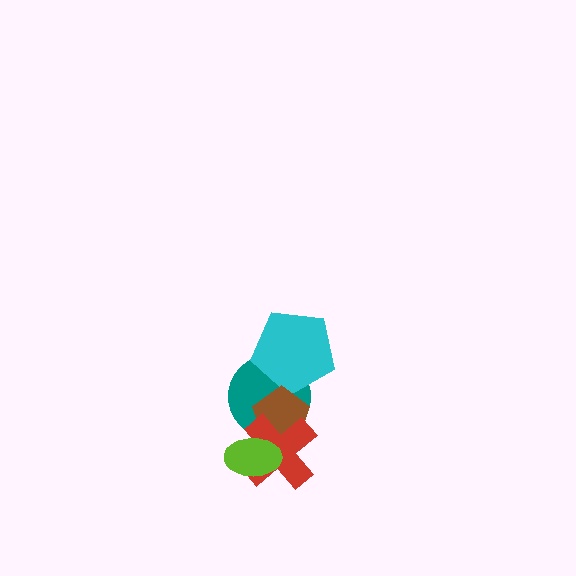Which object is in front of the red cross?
The lime ellipse is in front of the red cross.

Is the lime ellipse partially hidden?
No, no other shape covers it.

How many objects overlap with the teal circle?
3 objects overlap with the teal circle.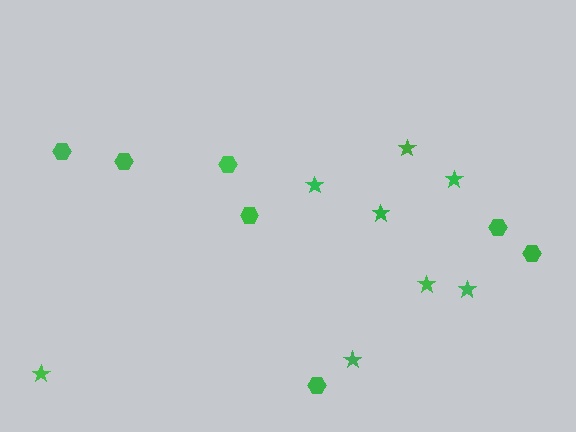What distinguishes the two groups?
There are 2 groups: one group of stars (8) and one group of hexagons (7).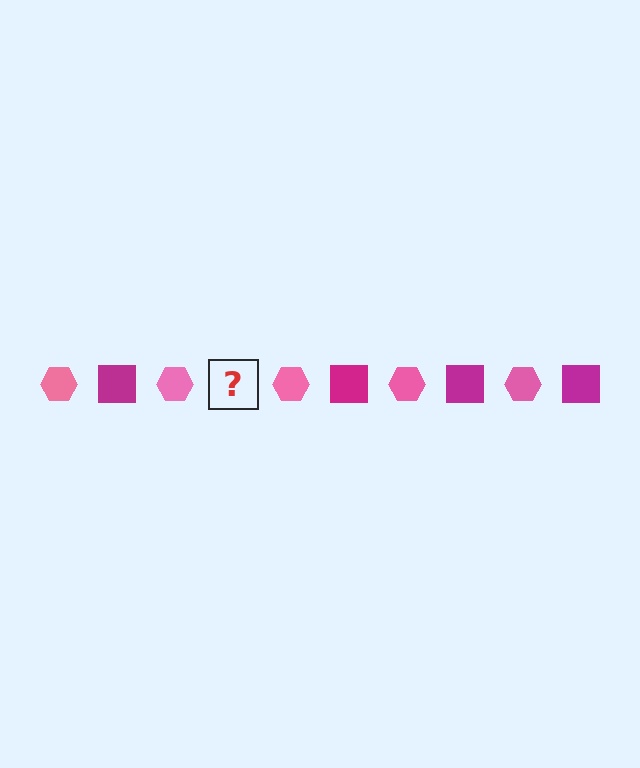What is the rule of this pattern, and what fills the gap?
The rule is that the pattern alternates between pink hexagon and magenta square. The gap should be filled with a magenta square.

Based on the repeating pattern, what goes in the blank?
The blank should be a magenta square.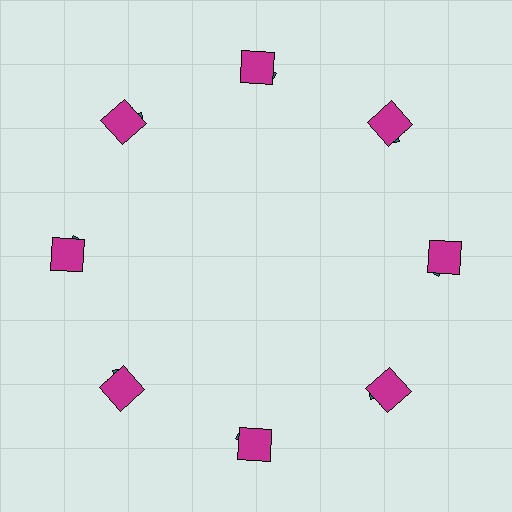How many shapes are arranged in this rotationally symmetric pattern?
There are 16 shapes, arranged in 8 groups of 2.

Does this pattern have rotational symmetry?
Yes, this pattern has 8-fold rotational symmetry. It looks the same after rotating 45 degrees around the center.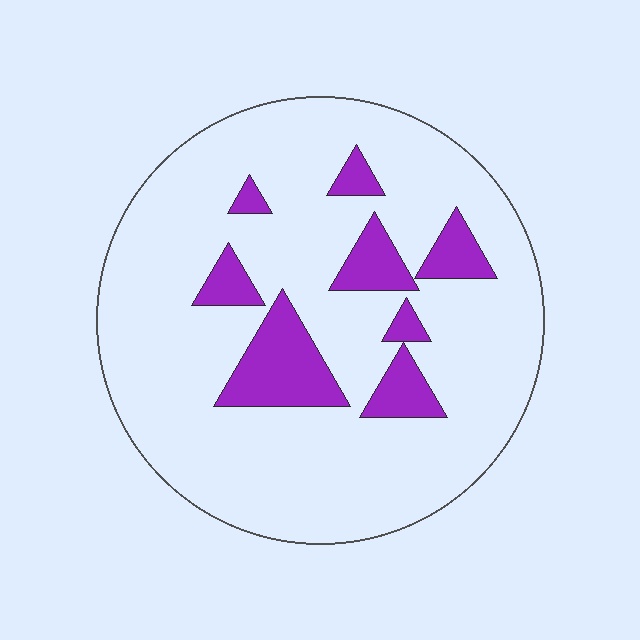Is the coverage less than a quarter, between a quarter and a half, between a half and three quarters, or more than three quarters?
Less than a quarter.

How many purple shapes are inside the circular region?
8.